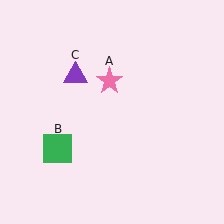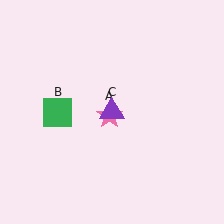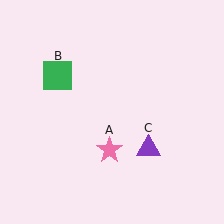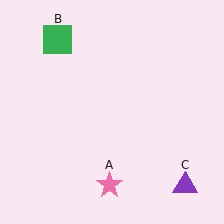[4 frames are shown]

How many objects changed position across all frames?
3 objects changed position: pink star (object A), green square (object B), purple triangle (object C).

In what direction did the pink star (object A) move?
The pink star (object A) moved down.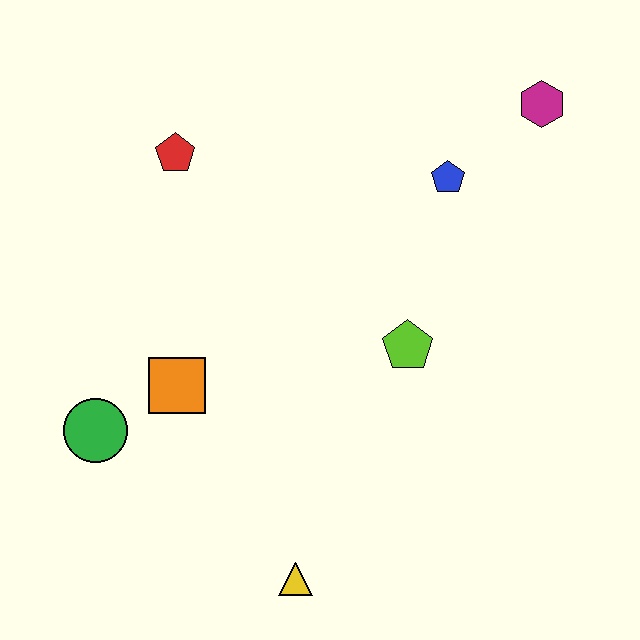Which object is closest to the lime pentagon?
The blue pentagon is closest to the lime pentagon.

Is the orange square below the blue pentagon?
Yes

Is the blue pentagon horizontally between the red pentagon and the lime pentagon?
No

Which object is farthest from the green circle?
The magenta hexagon is farthest from the green circle.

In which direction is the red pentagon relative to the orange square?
The red pentagon is above the orange square.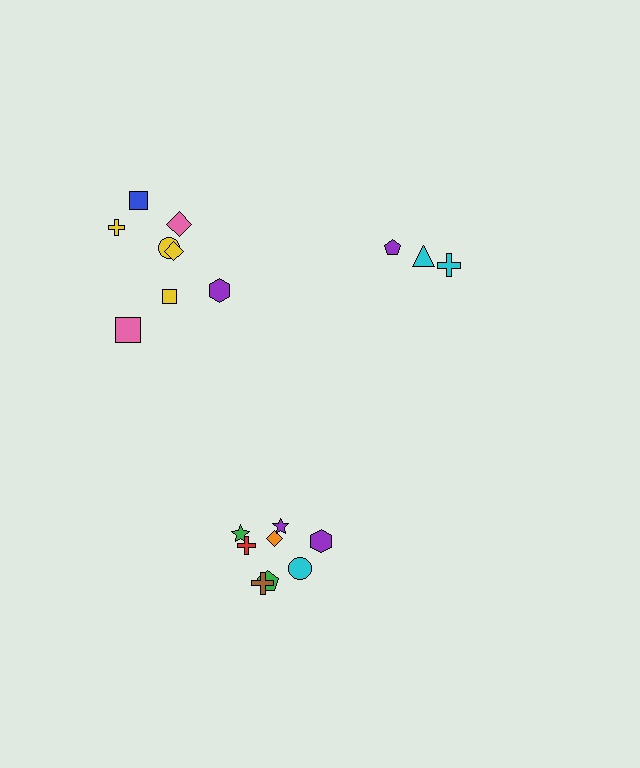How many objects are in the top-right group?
There are 3 objects.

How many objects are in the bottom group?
There are 8 objects.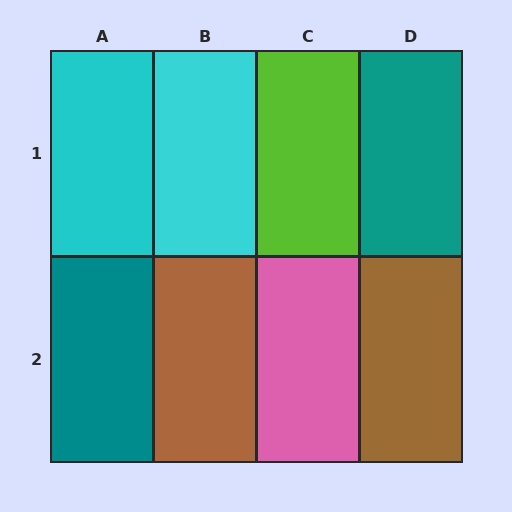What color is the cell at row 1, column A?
Cyan.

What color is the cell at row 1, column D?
Teal.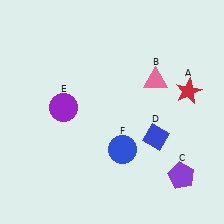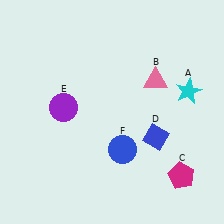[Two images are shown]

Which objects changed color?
A changed from red to cyan. C changed from purple to magenta.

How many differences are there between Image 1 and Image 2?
There are 2 differences between the two images.